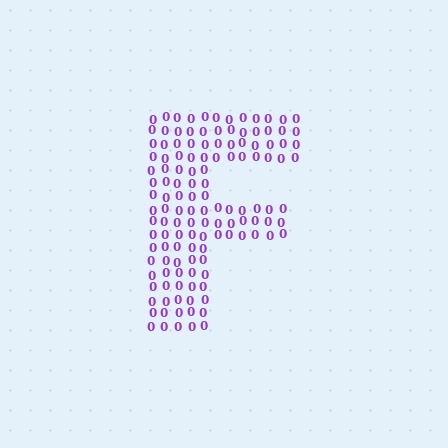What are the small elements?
The small elements are digit 0's.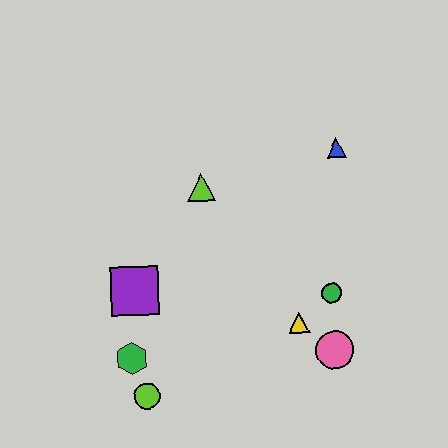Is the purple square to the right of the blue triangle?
No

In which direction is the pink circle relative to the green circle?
The pink circle is below the green circle.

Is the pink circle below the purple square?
Yes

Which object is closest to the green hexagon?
The lime circle is closest to the green hexagon.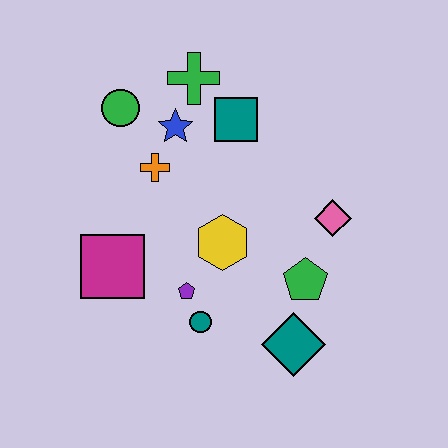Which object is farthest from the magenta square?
The pink diamond is farthest from the magenta square.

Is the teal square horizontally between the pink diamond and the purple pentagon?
Yes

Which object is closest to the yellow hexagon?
The purple pentagon is closest to the yellow hexagon.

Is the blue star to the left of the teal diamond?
Yes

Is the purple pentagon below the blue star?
Yes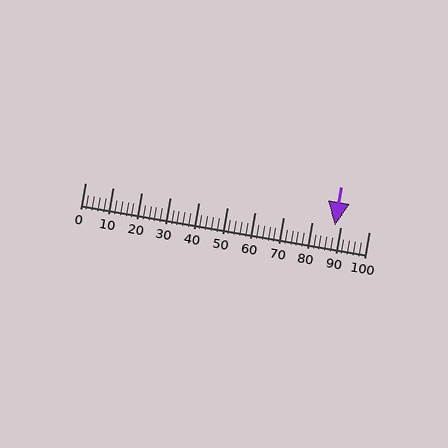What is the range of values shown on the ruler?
The ruler shows values from 0 to 100.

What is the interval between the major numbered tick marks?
The major tick marks are spaced 10 units apart.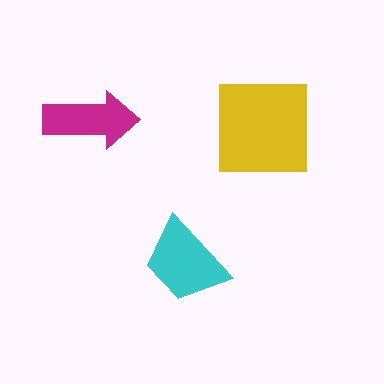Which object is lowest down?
The cyan trapezoid is bottommost.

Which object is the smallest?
The magenta arrow.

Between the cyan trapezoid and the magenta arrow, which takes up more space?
The cyan trapezoid.